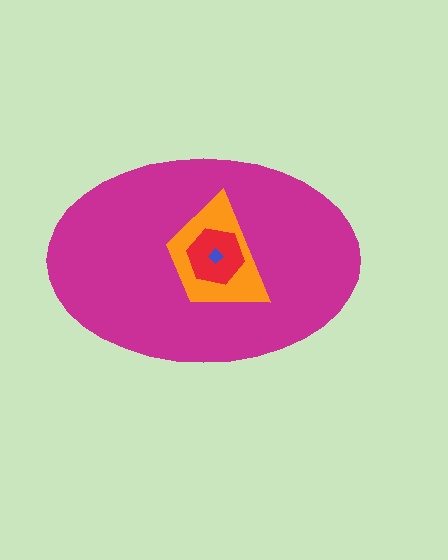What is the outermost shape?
The magenta ellipse.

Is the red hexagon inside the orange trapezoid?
Yes.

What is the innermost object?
The blue diamond.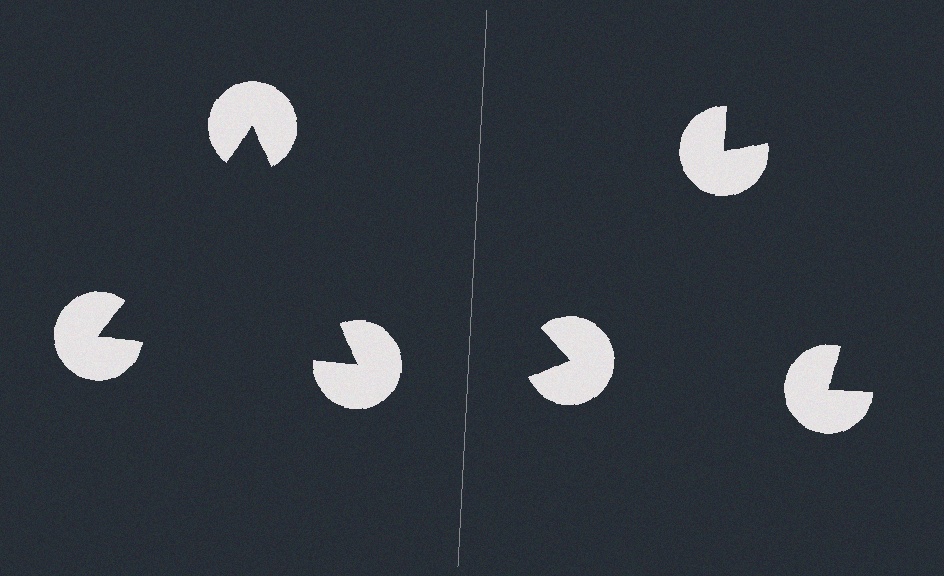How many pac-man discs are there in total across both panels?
6 — 3 on each side.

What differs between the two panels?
The pac-man discs are positioned identically on both sides; only the wedge orientations differ. On the left they align to a triangle; on the right they are misaligned.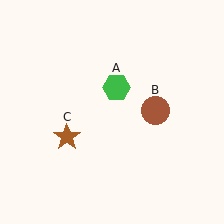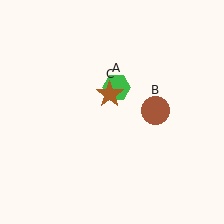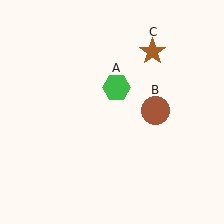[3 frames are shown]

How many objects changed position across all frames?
1 object changed position: brown star (object C).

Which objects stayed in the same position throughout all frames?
Green hexagon (object A) and brown circle (object B) remained stationary.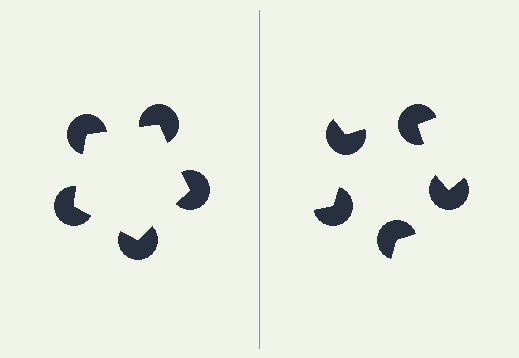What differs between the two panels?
The pac-man discs are positioned identically on both sides; only the wedge orientations differ. On the left they align to a pentagon; on the right they are misaligned.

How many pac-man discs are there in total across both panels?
10 — 5 on each side.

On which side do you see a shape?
An illusory pentagon appears on the left side. On the right side the wedge cuts are rotated, so no coherent shape forms.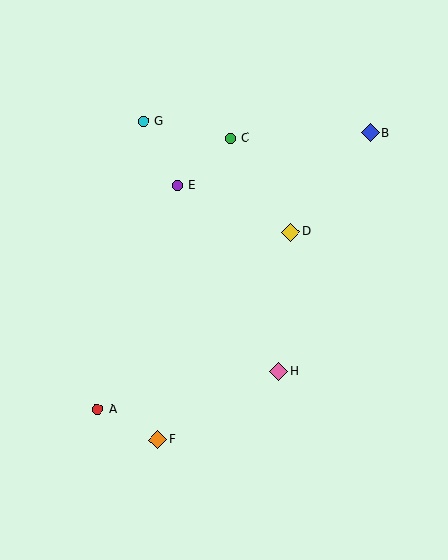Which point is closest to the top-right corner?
Point B is closest to the top-right corner.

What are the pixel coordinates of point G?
Point G is at (143, 121).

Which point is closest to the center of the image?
Point D at (291, 232) is closest to the center.